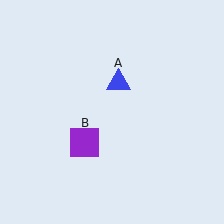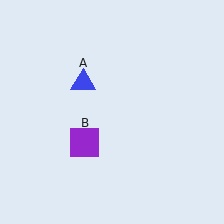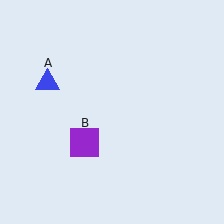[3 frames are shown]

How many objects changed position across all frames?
1 object changed position: blue triangle (object A).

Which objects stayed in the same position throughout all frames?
Purple square (object B) remained stationary.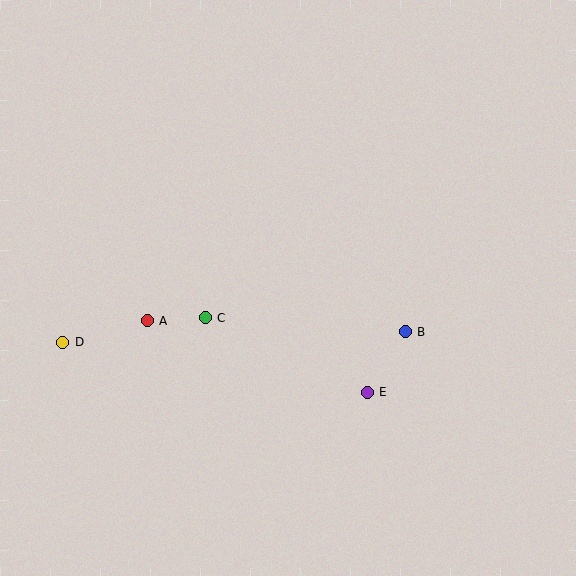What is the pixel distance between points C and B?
The distance between C and B is 201 pixels.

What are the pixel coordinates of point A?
Point A is at (147, 321).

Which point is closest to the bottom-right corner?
Point E is closest to the bottom-right corner.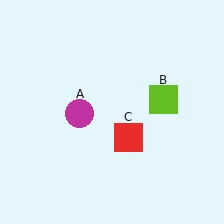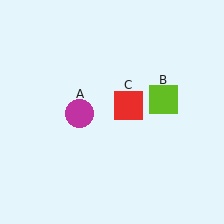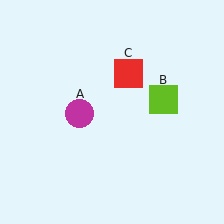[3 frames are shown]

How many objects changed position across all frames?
1 object changed position: red square (object C).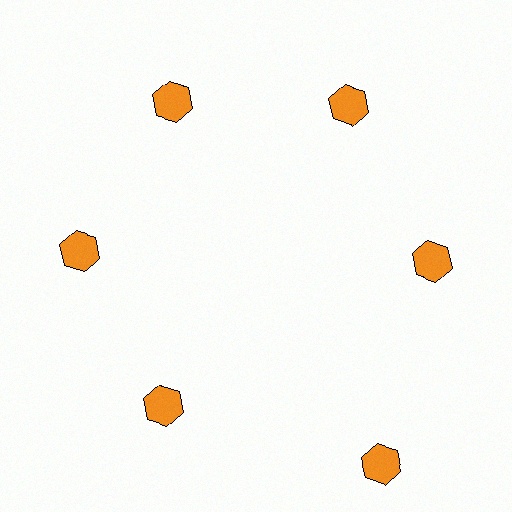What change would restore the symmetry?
The symmetry would be restored by moving it inward, back onto the ring so that all 6 hexagons sit at equal angles and equal distance from the center.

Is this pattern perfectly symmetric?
No. The 6 orange hexagons are arranged in a ring, but one element near the 5 o'clock position is pushed outward from the center, breaking the 6-fold rotational symmetry.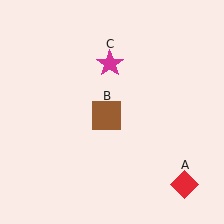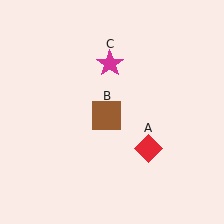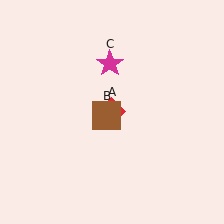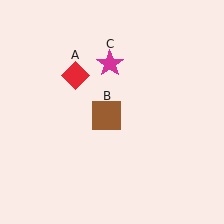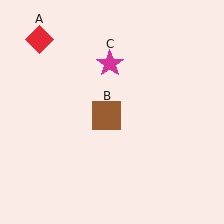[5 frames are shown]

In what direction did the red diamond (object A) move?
The red diamond (object A) moved up and to the left.